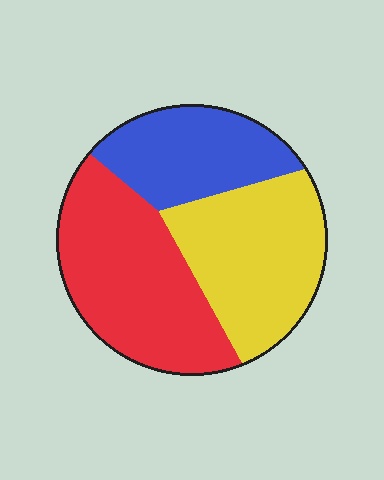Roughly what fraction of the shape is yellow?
Yellow covers 35% of the shape.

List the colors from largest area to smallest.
From largest to smallest: red, yellow, blue.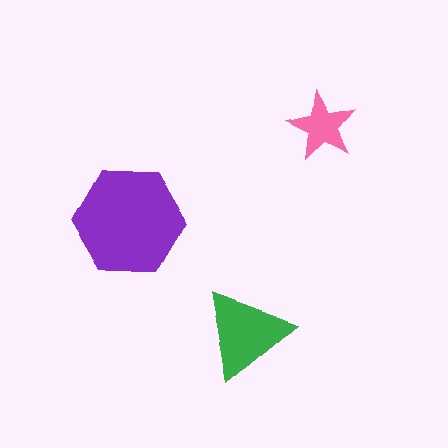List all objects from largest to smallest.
The purple hexagon, the green triangle, the pink star.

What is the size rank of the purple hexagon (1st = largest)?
1st.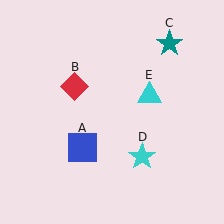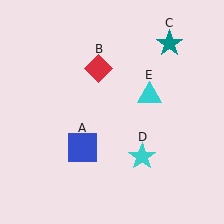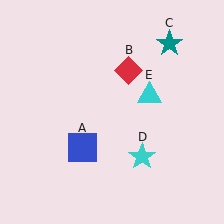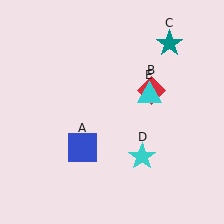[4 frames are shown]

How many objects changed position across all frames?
1 object changed position: red diamond (object B).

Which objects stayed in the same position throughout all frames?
Blue square (object A) and teal star (object C) and cyan star (object D) and cyan triangle (object E) remained stationary.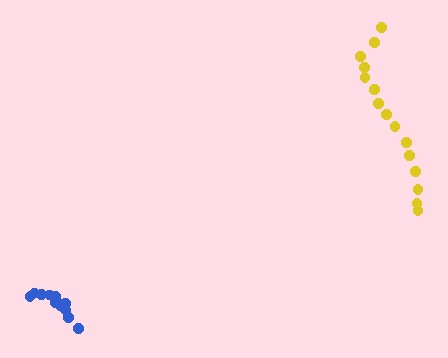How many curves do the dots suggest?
There are 2 distinct paths.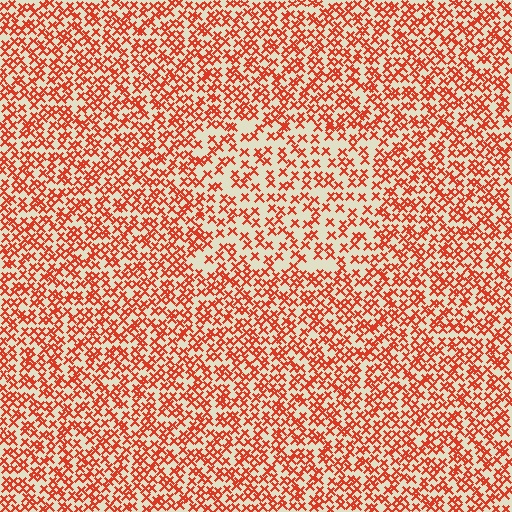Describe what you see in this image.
The image contains small red elements arranged at two different densities. A rectangle-shaped region is visible where the elements are less densely packed than the surrounding area.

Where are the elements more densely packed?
The elements are more densely packed outside the rectangle boundary.